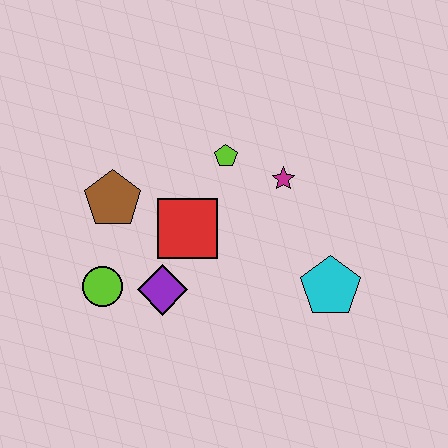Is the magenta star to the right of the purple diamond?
Yes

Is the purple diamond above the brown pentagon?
No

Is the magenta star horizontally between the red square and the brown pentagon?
No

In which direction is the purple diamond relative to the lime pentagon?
The purple diamond is below the lime pentagon.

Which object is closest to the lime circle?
The purple diamond is closest to the lime circle.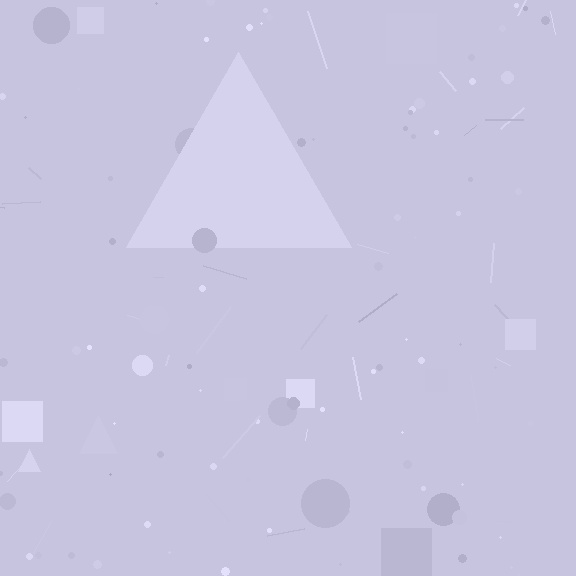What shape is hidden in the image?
A triangle is hidden in the image.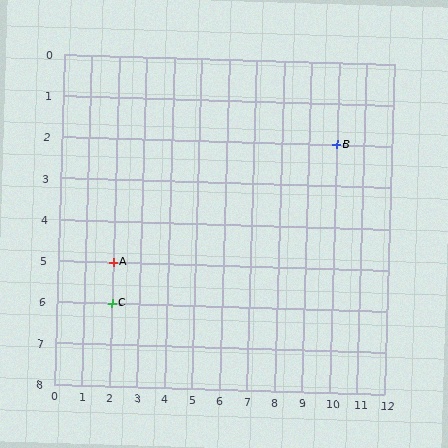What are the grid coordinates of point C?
Point C is at grid coordinates (2, 6).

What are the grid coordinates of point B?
Point B is at grid coordinates (10, 2).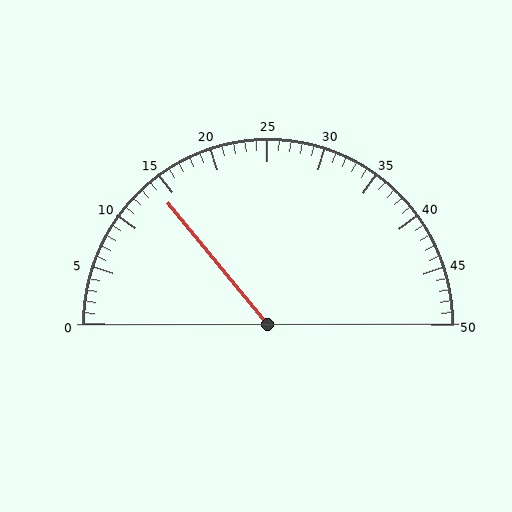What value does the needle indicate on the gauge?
The needle indicates approximately 14.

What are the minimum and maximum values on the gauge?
The gauge ranges from 0 to 50.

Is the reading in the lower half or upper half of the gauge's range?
The reading is in the lower half of the range (0 to 50).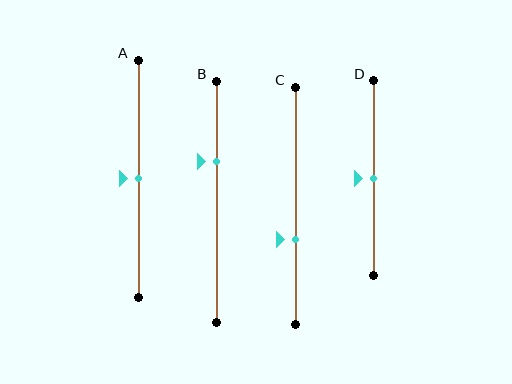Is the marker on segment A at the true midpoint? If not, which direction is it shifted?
Yes, the marker on segment A is at the true midpoint.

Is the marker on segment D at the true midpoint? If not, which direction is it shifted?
Yes, the marker on segment D is at the true midpoint.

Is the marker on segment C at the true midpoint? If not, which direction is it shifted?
No, the marker on segment C is shifted downward by about 14% of the segment length.